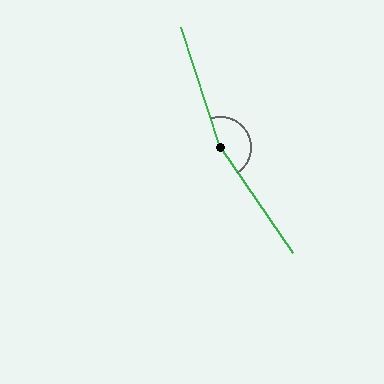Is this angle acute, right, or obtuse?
It is obtuse.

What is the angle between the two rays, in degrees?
Approximately 164 degrees.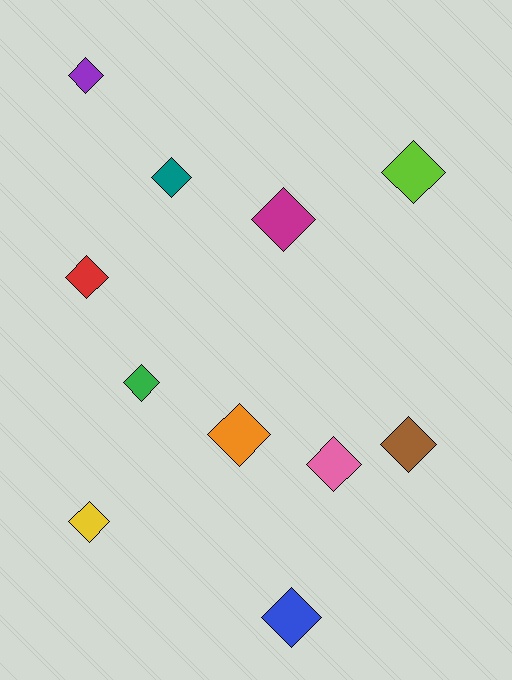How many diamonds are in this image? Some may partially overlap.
There are 11 diamonds.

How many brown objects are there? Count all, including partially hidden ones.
There is 1 brown object.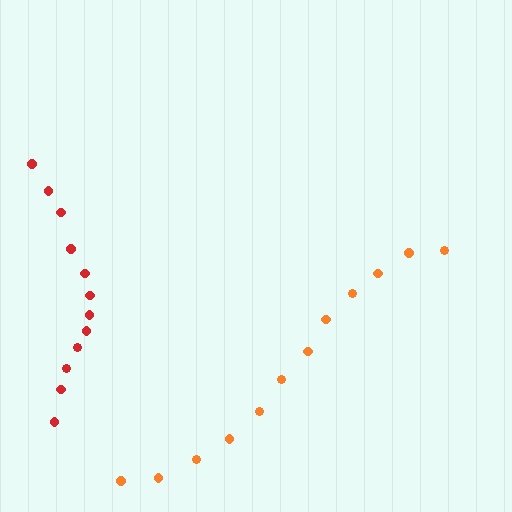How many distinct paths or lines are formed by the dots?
There are 2 distinct paths.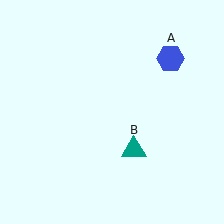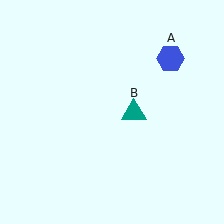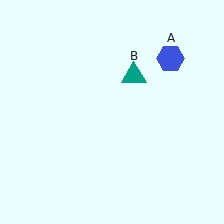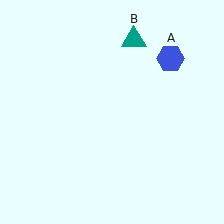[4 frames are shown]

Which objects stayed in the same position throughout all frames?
Blue hexagon (object A) remained stationary.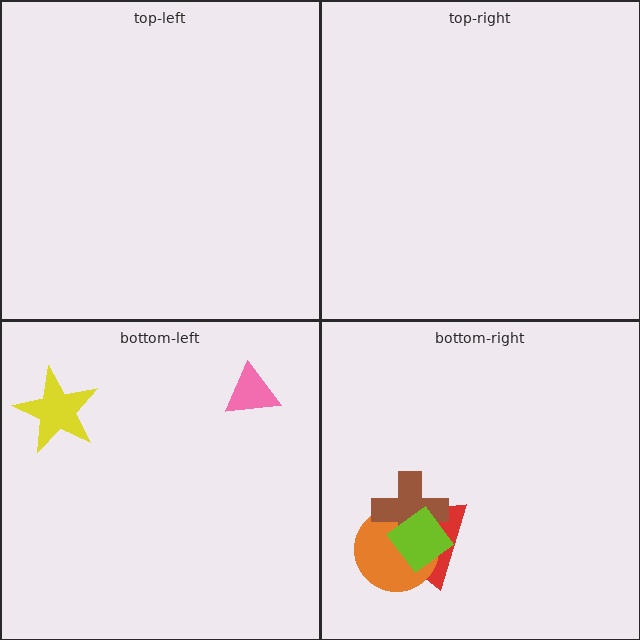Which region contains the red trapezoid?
The bottom-right region.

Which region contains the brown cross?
The bottom-right region.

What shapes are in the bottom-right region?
The red trapezoid, the orange circle, the brown cross, the lime diamond.